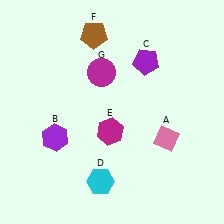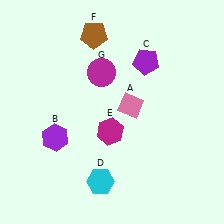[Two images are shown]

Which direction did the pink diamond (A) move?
The pink diamond (A) moved left.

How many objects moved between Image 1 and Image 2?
1 object moved between the two images.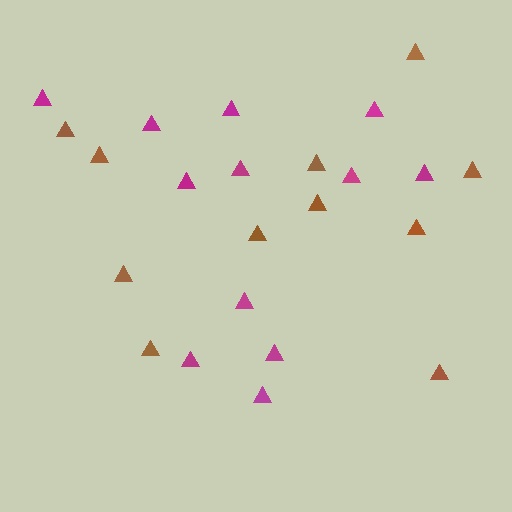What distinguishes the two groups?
There are 2 groups: one group of magenta triangles (12) and one group of brown triangles (11).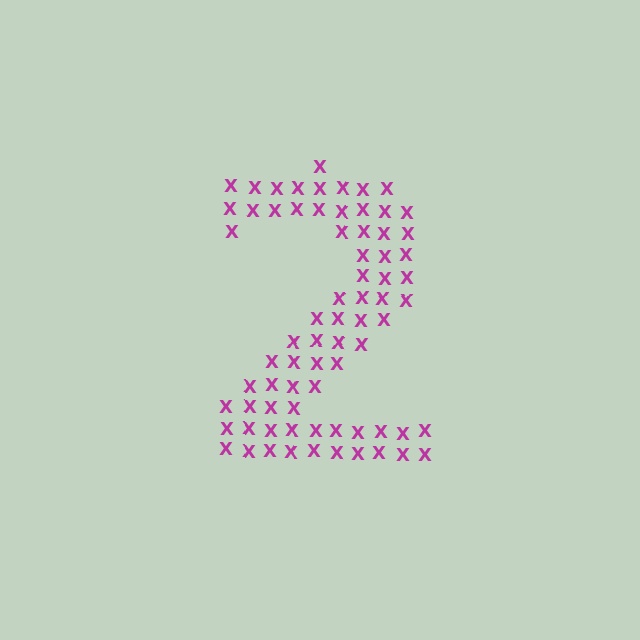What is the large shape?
The large shape is the digit 2.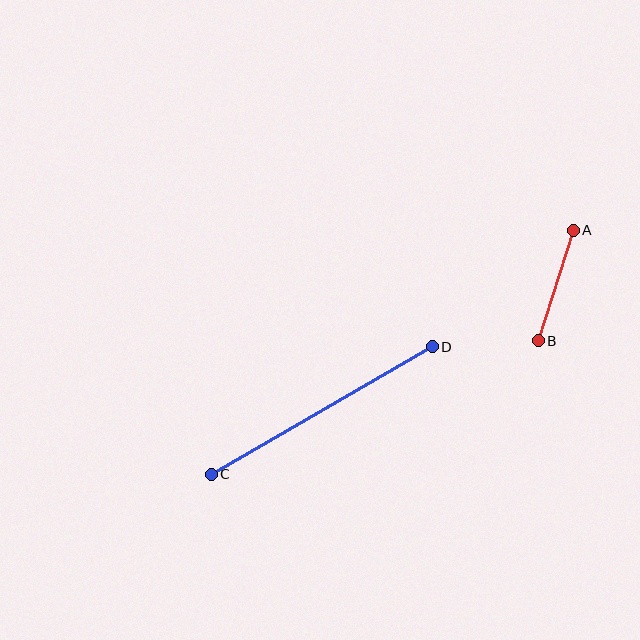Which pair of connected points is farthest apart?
Points C and D are farthest apart.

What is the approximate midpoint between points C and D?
The midpoint is at approximately (322, 410) pixels.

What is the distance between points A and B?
The distance is approximately 116 pixels.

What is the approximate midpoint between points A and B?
The midpoint is at approximately (556, 286) pixels.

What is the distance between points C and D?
The distance is approximately 255 pixels.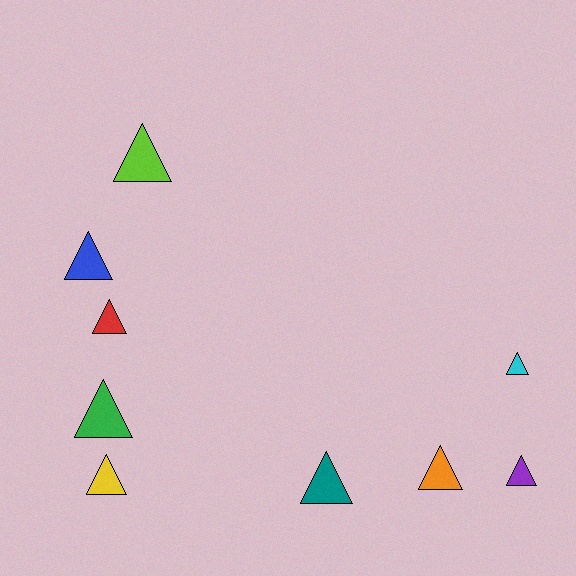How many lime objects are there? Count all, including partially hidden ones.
There is 1 lime object.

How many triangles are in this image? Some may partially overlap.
There are 9 triangles.